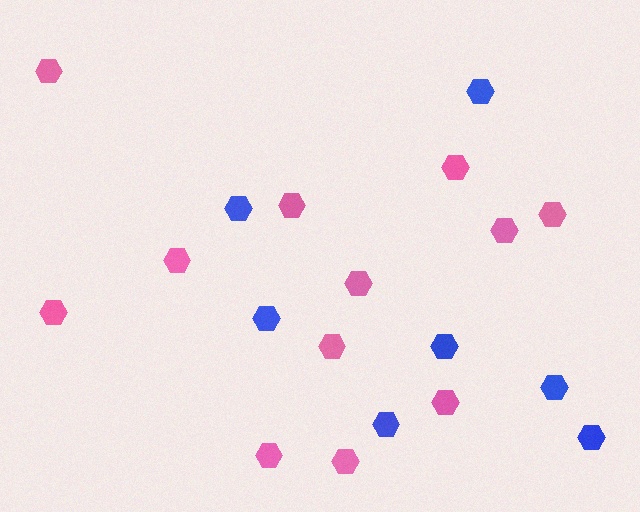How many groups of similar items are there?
There are 2 groups: one group of blue hexagons (7) and one group of pink hexagons (12).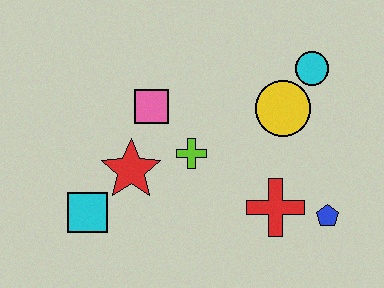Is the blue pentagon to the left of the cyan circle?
No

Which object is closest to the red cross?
The blue pentagon is closest to the red cross.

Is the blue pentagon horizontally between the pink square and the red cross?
No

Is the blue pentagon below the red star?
Yes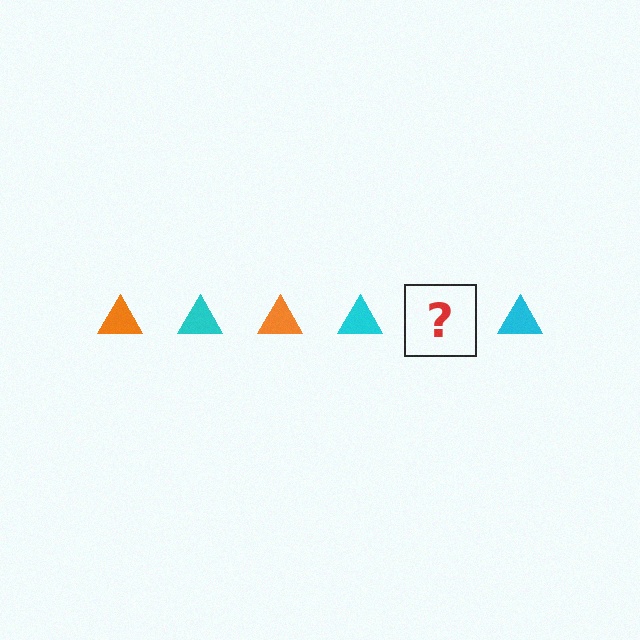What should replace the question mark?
The question mark should be replaced with an orange triangle.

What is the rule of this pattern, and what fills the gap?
The rule is that the pattern cycles through orange, cyan triangles. The gap should be filled with an orange triangle.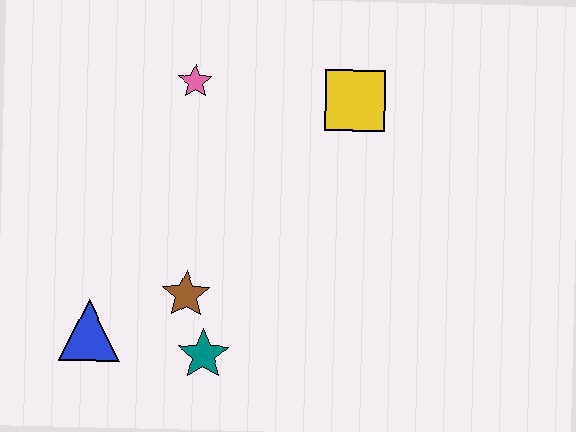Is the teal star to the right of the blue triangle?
Yes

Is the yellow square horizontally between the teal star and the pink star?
No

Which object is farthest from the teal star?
The yellow square is farthest from the teal star.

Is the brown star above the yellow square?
No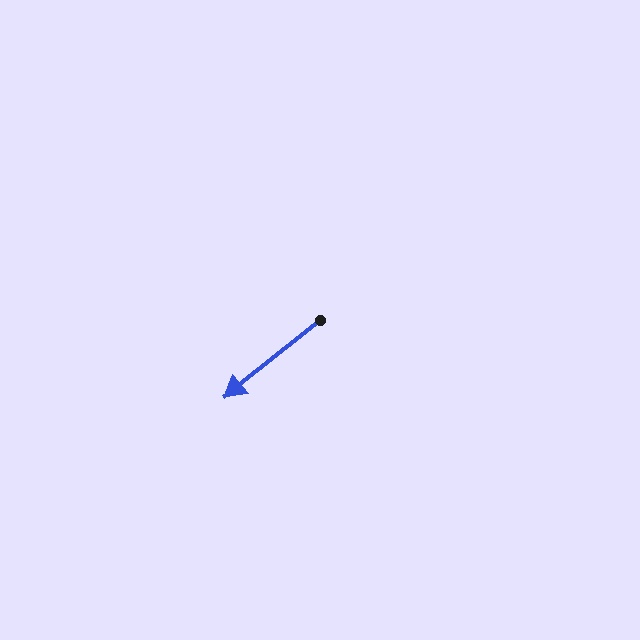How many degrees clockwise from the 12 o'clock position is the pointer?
Approximately 231 degrees.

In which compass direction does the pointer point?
Southwest.